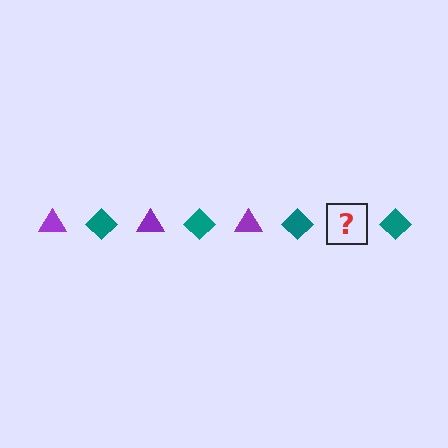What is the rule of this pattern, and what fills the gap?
The rule is that the pattern alternates between purple triangle and teal diamond. The gap should be filled with a purple triangle.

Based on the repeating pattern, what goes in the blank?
The blank should be a purple triangle.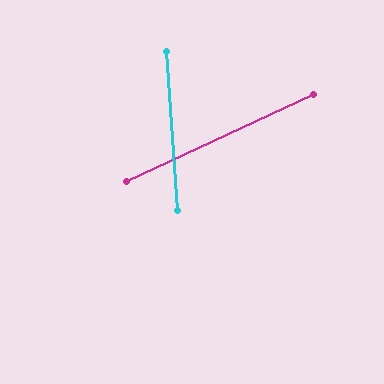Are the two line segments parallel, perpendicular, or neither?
Neither parallel nor perpendicular — they differ by about 69°.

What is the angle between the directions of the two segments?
Approximately 69 degrees.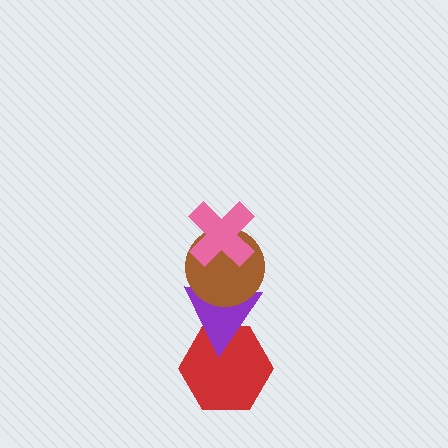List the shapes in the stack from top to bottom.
From top to bottom: the pink cross, the brown circle, the purple triangle, the red hexagon.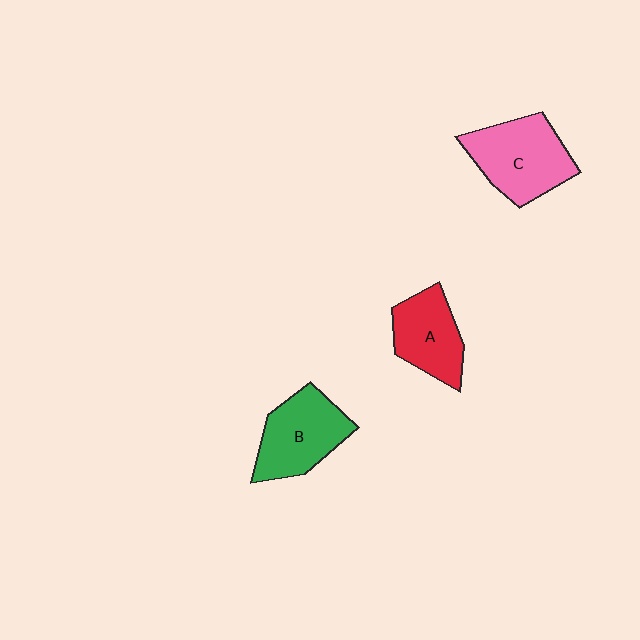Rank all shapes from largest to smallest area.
From largest to smallest: C (pink), B (green), A (red).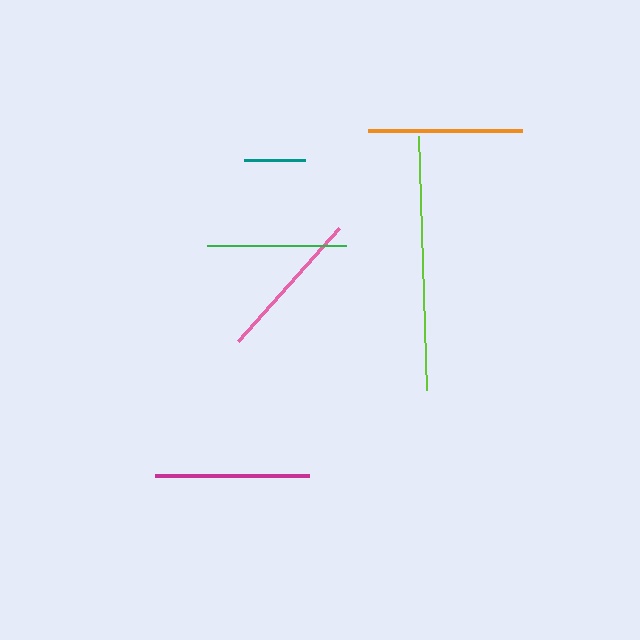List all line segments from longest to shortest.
From longest to shortest: lime, orange, magenta, pink, green, teal.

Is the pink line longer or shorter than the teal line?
The pink line is longer than the teal line.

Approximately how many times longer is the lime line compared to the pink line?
The lime line is approximately 1.7 times the length of the pink line.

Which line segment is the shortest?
The teal line is the shortest at approximately 62 pixels.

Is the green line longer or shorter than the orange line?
The orange line is longer than the green line.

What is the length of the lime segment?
The lime segment is approximately 255 pixels long.